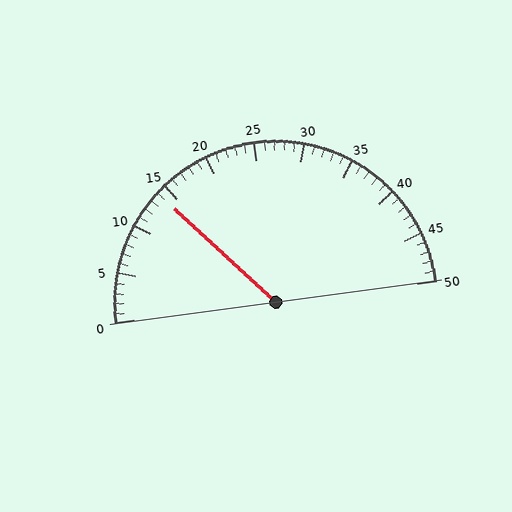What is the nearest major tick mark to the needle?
The nearest major tick mark is 15.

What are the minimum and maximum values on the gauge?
The gauge ranges from 0 to 50.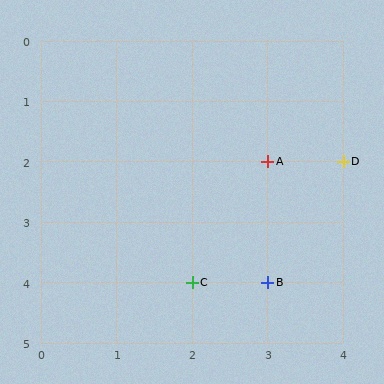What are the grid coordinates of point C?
Point C is at grid coordinates (2, 4).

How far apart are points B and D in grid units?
Points B and D are 1 column and 2 rows apart (about 2.2 grid units diagonally).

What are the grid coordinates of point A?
Point A is at grid coordinates (3, 2).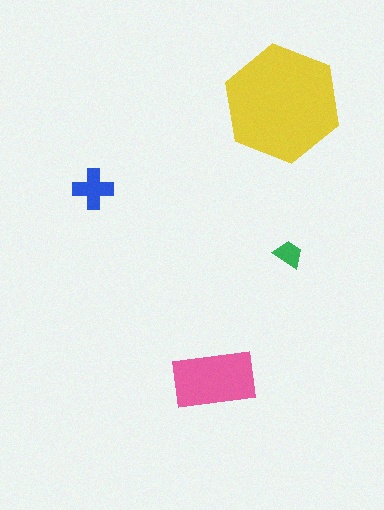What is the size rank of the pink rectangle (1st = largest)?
2nd.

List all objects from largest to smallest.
The yellow hexagon, the pink rectangle, the blue cross, the green trapezoid.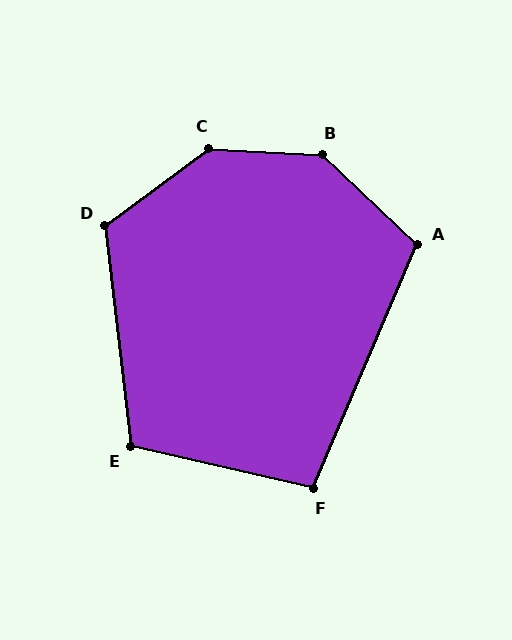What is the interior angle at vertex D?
Approximately 120 degrees (obtuse).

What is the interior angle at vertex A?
Approximately 110 degrees (obtuse).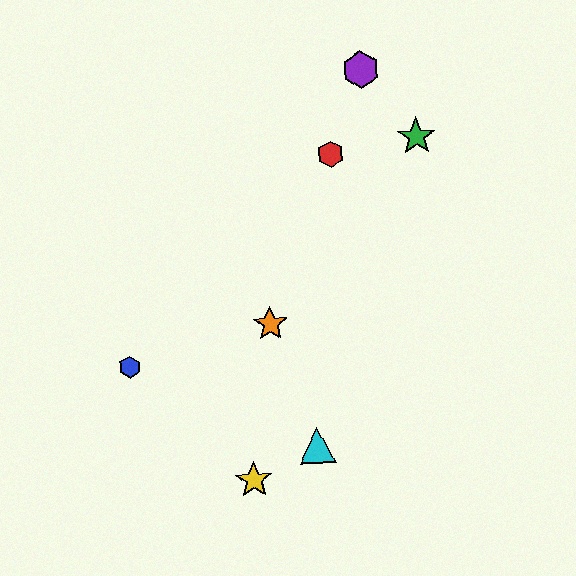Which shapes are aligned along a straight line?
The red hexagon, the purple hexagon, the orange star are aligned along a straight line.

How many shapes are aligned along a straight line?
3 shapes (the red hexagon, the purple hexagon, the orange star) are aligned along a straight line.